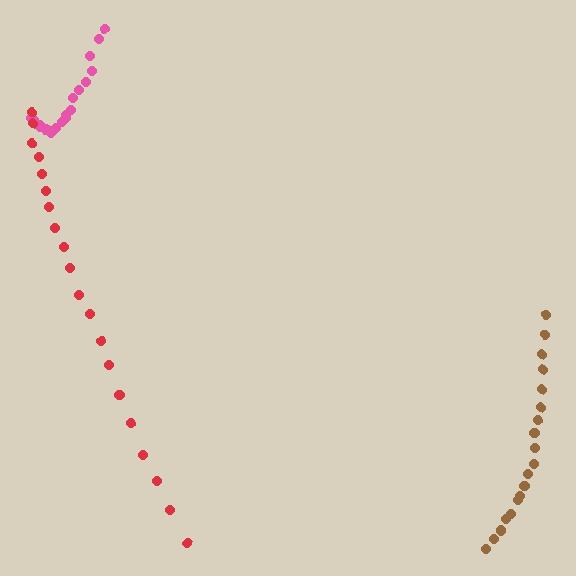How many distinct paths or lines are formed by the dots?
There are 3 distinct paths.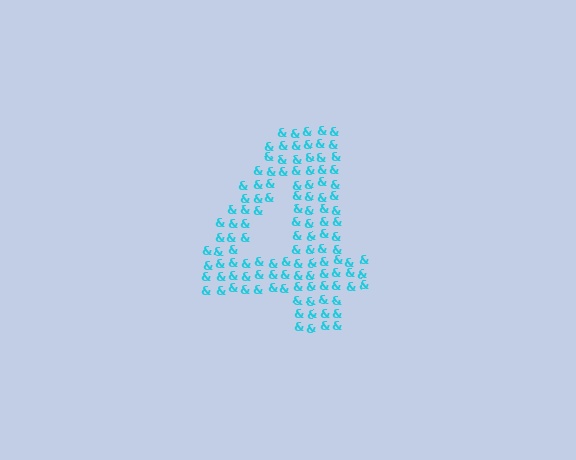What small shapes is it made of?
It is made of small ampersands.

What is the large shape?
The large shape is the digit 4.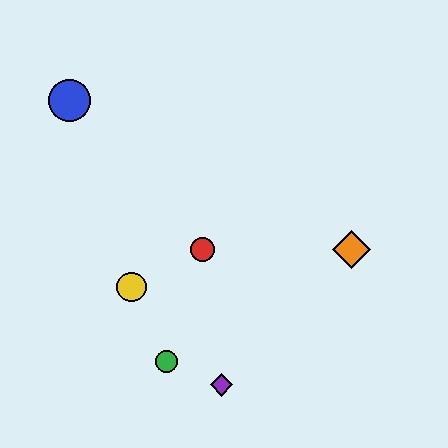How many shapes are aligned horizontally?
2 shapes (the red circle, the orange diamond) are aligned horizontally.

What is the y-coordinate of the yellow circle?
The yellow circle is at y≈287.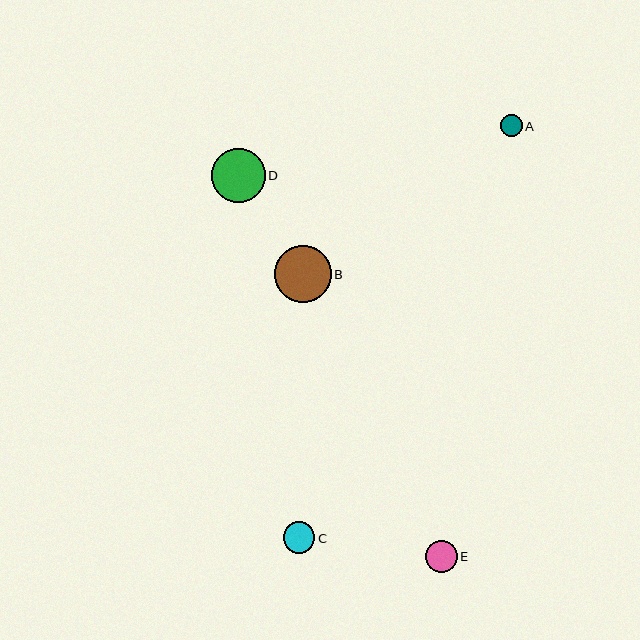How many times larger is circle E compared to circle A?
Circle E is approximately 1.4 times the size of circle A.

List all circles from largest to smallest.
From largest to smallest: B, D, C, E, A.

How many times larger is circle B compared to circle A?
Circle B is approximately 2.6 times the size of circle A.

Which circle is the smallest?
Circle A is the smallest with a size of approximately 22 pixels.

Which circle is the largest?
Circle B is the largest with a size of approximately 57 pixels.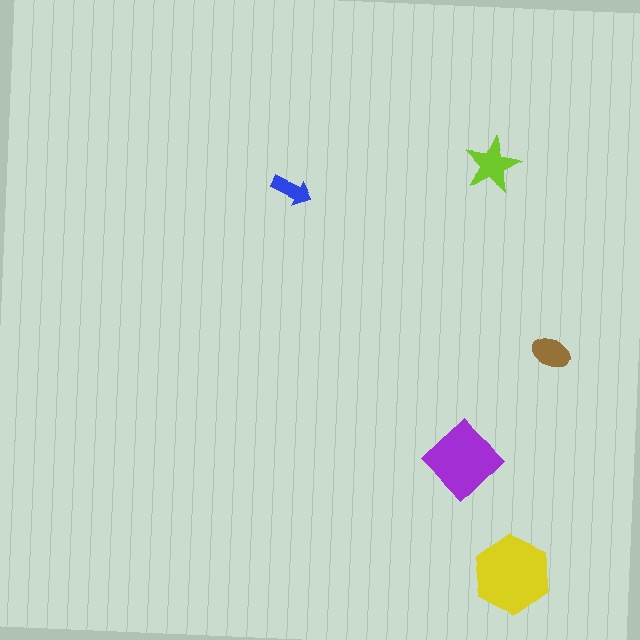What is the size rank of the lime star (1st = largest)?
3rd.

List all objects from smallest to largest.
The blue arrow, the brown ellipse, the lime star, the purple diamond, the yellow hexagon.